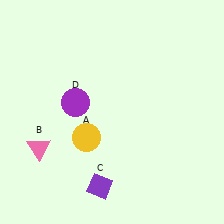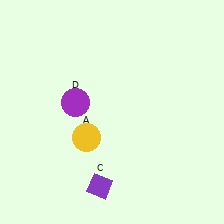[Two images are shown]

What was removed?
The pink triangle (B) was removed in Image 2.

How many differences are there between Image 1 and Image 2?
There is 1 difference between the two images.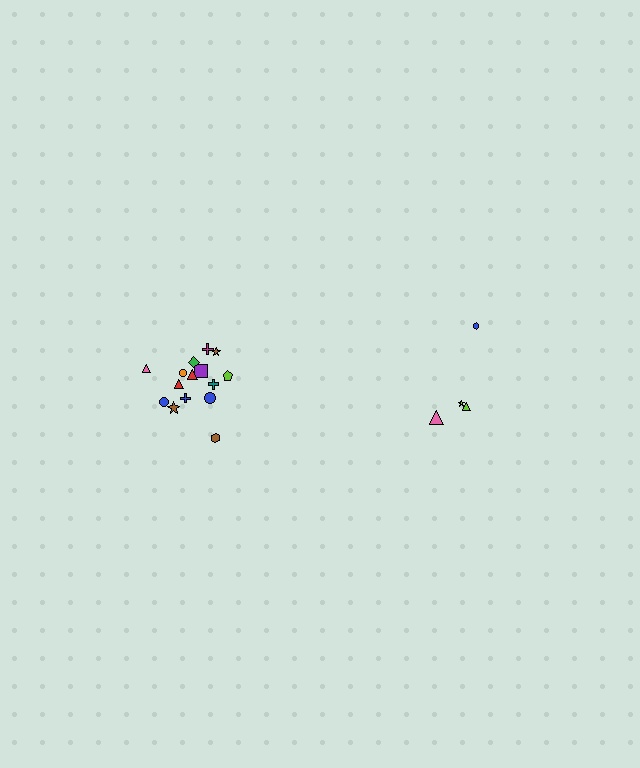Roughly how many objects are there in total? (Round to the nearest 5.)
Roughly 20 objects in total.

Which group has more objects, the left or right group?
The left group.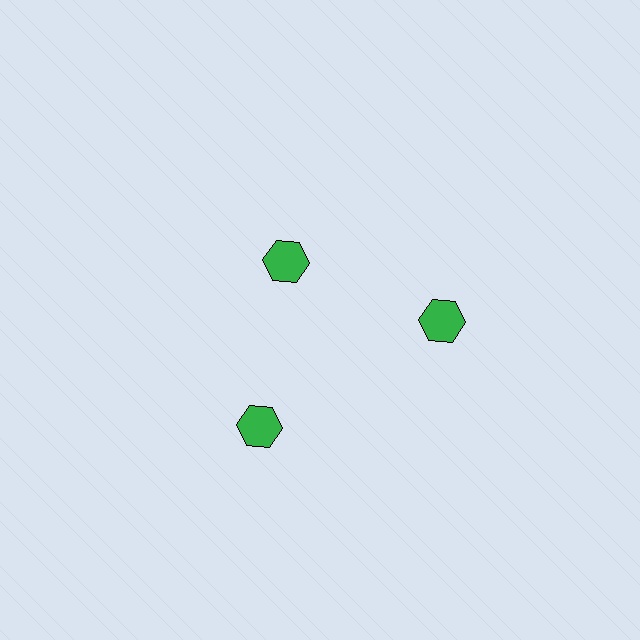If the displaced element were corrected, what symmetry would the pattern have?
It would have 3-fold rotational symmetry — the pattern would map onto itself every 120 degrees.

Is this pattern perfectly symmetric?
No. The 3 green hexagons are arranged in a ring, but one element near the 11 o'clock position is pulled inward toward the center, breaking the 3-fold rotational symmetry.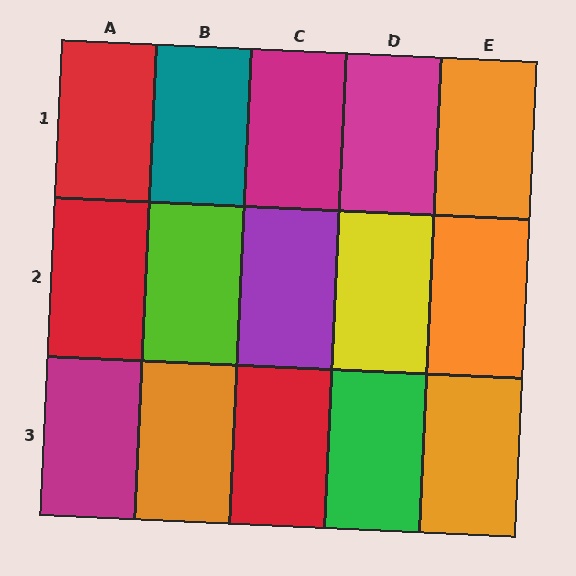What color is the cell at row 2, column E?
Orange.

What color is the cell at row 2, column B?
Lime.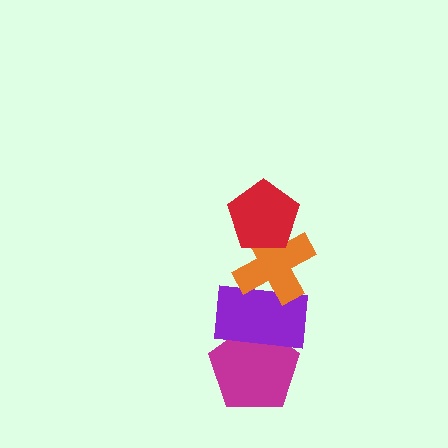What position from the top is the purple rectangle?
The purple rectangle is 3rd from the top.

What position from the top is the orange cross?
The orange cross is 2nd from the top.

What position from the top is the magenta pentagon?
The magenta pentagon is 4th from the top.